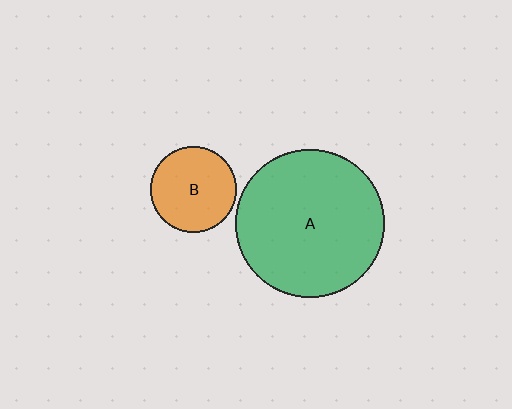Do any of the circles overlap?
No, none of the circles overlap.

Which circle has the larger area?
Circle A (green).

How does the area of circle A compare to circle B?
Approximately 3.0 times.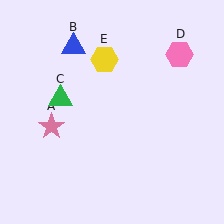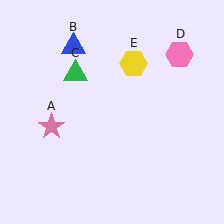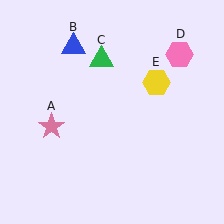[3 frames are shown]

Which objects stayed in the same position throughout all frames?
Pink star (object A) and blue triangle (object B) and pink hexagon (object D) remained stationary.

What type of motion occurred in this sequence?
The green triangle (object C), yellow hexagon (object E) rotated clockwise around the center of the scene.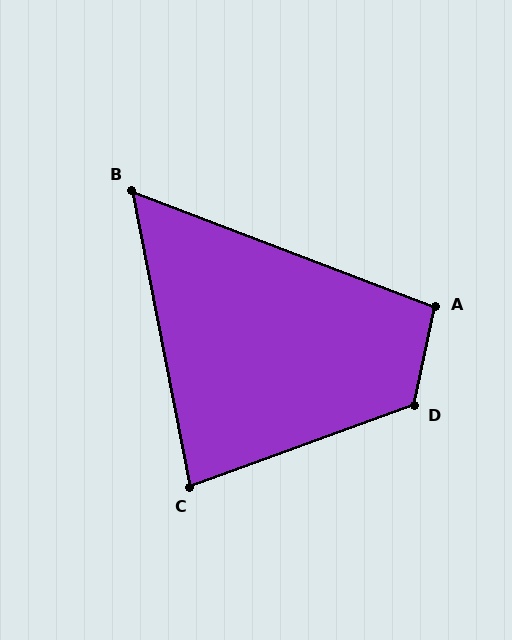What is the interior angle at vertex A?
Approximately 99 degrees (obtuse).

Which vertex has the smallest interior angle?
B, at approximately 58 degrees.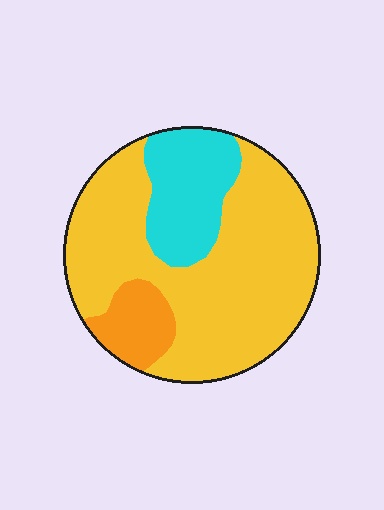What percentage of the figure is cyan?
Cyan covers roughly 20% of the figure.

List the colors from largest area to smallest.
From largest to smallest: yellow, cyan, orange.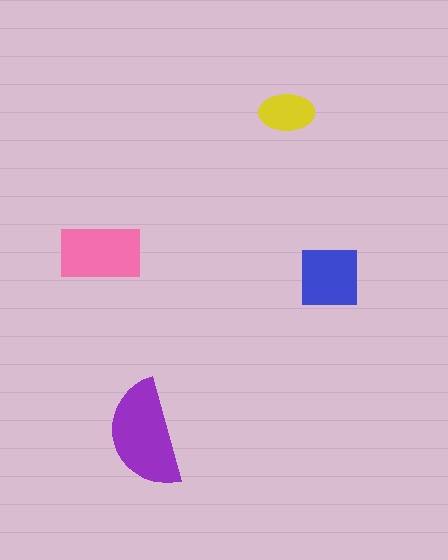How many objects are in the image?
There are 4 objects in the image.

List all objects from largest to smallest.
The purple semicircle, the pink rectangle, the blue square, the yellow ellipse.